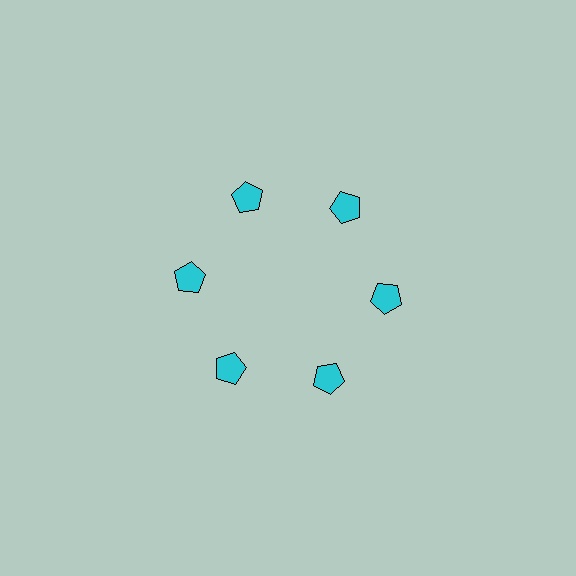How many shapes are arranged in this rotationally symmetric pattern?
There are 6 shapes, arranged in 6 groups of 1.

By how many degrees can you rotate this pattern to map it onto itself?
The pattern maps onto itself every 60 degrees of rotation.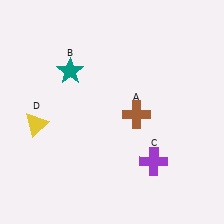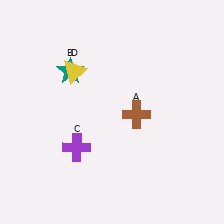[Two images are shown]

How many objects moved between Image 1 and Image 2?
2 objects moved between the two images.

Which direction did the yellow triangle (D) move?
The yellow triangle (D) moved up.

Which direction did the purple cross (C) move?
The purple cross (C) moved left.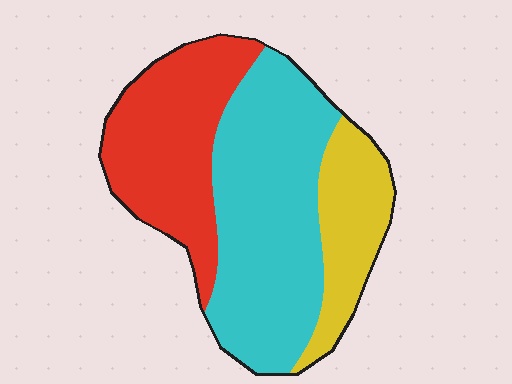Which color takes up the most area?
Cyan, at roughly 50%.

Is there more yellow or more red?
Red.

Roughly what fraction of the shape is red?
Red covers roughly 35% of the shape.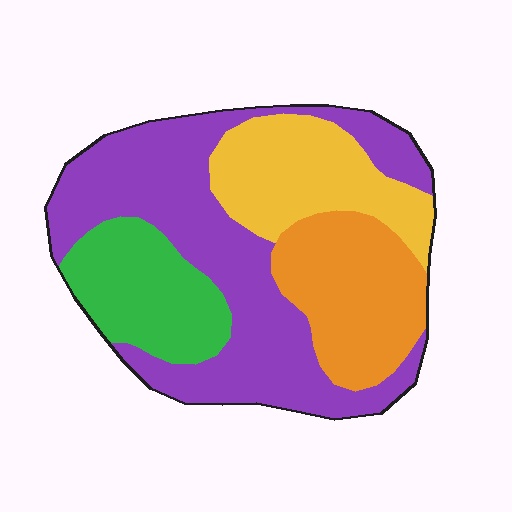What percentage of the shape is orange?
Orange takes up about one fifth (1/5) of the shape.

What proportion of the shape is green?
Green covers around 15% of the shape.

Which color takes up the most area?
Purple, at roughly 45%.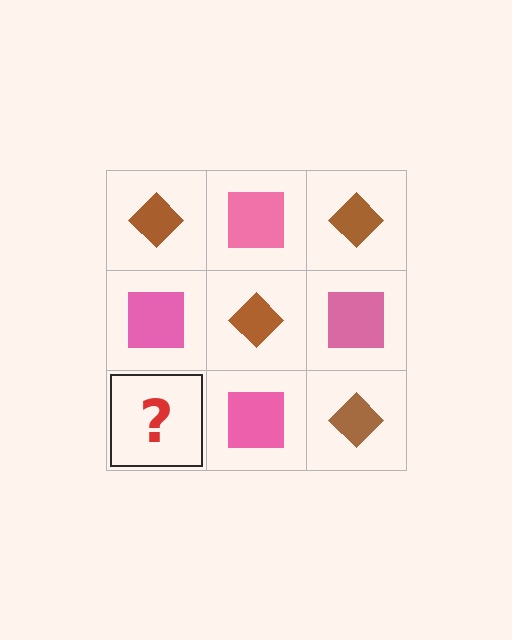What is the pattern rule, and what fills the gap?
The rule is that it alternates brown diamond and pink square in a checkerboard pattern. The gap should be filled with a brown diamond.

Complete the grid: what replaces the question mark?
The question mark should be replaced with a brown diamond.